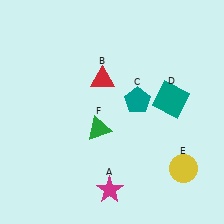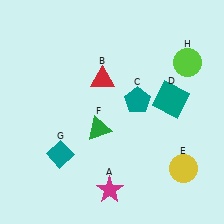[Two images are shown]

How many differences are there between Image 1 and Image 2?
There are 2 differences between the two images.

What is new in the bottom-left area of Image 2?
A teal diamond (G) was added in the bottom-left area of Image 2.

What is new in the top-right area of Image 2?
A lime circle (H) was added in the top-right area of Image 2.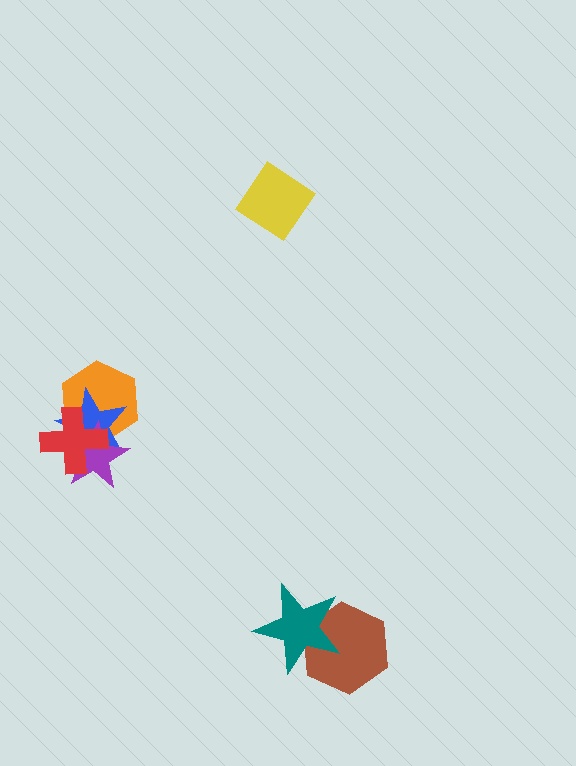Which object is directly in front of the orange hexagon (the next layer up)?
The blue star is directly in front of the orange hexagon.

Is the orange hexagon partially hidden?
Yes, it is partially covered by another shape.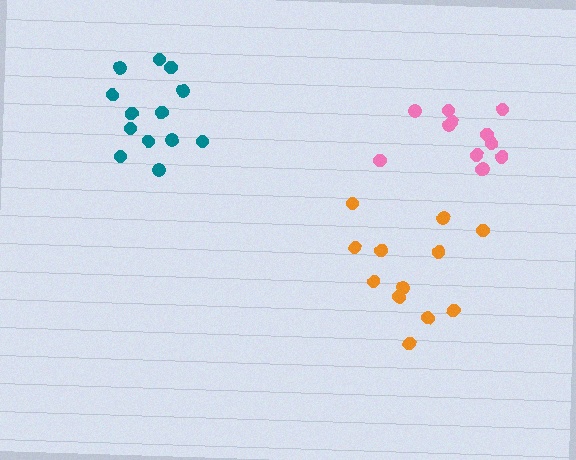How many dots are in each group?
Group 1: 12 dots, Group 2: 12 dots, Group 3: 13 dots (37 total).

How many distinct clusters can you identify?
There are 3 distinct clusters.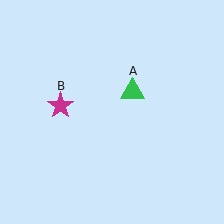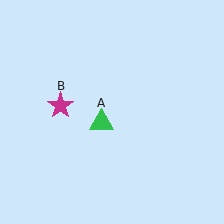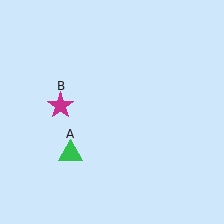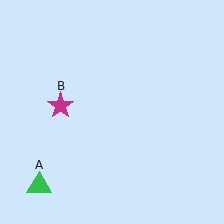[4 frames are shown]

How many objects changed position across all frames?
1 object changed position: green triangle (object A).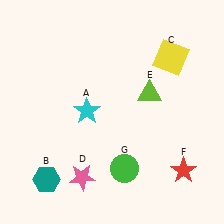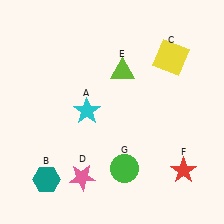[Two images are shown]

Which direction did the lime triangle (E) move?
The lime triangle (E) moved left.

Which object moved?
The lime triangle (E) moved left.